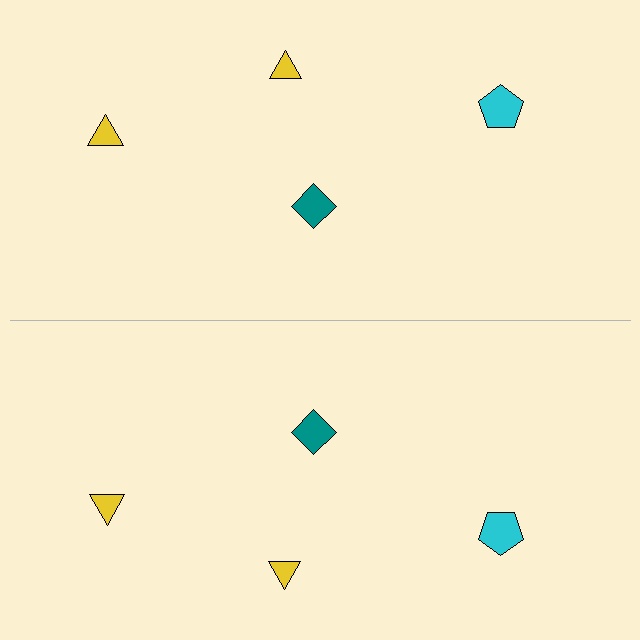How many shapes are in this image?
There are 8 shapes in this image.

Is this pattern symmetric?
Yes, this pattern has bilateral (reflection) symmetry.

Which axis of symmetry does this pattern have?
The pattern has a horizontal axis of symmetry running through the center of the image.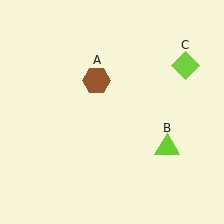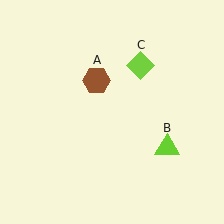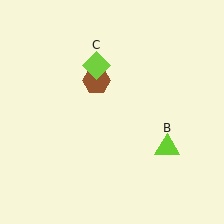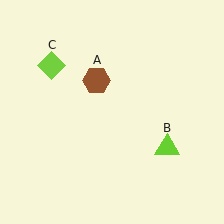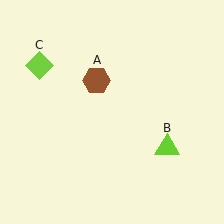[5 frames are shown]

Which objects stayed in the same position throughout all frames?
Brown hexagon (object A) and lime triangle (object B) remained stationary.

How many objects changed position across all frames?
1 object changed position: lime diamond (object C).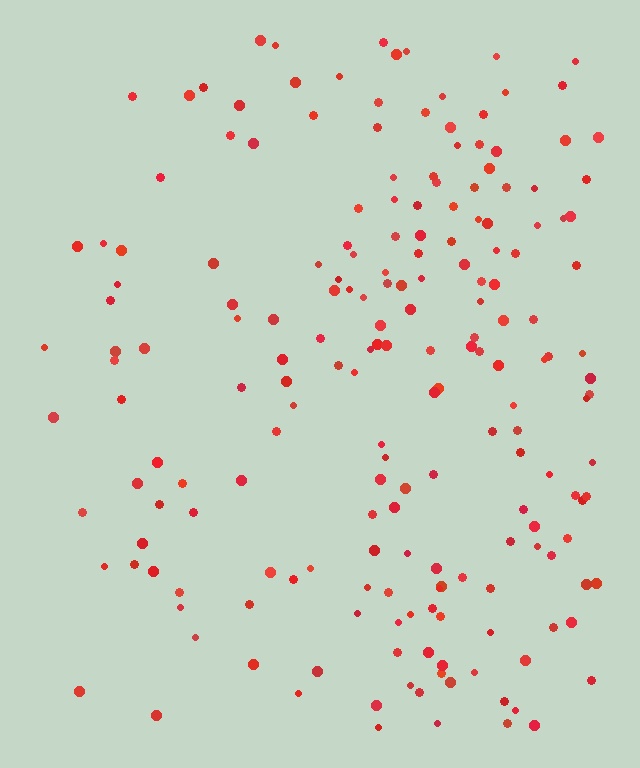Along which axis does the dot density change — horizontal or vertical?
Horizontal.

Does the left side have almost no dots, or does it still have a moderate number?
Still a moderate number, just noticeably fewer than the right.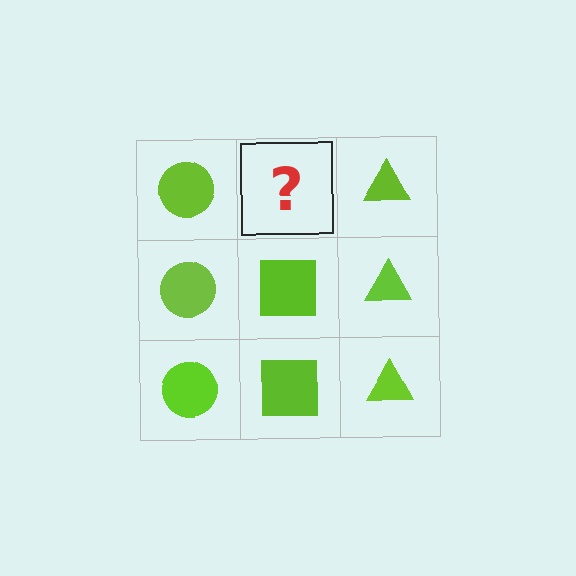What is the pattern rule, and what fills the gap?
The rule is that each column has a consistent shape. The gap should be filled with a lime square.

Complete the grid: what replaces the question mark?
The question mark should be replaced with a lime square.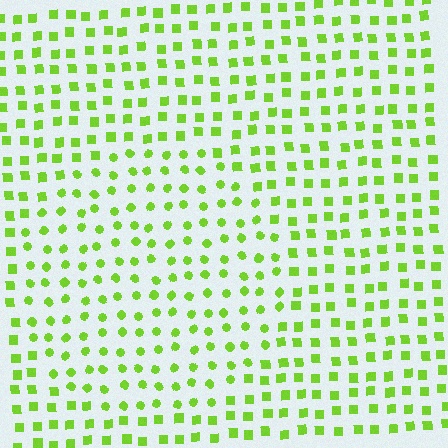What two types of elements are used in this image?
The image uses circles inside the circle region and squares outside it.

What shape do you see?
I see a circle.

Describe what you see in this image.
The image is filled with small lime elements arranged in a uniform grid. A circle-shaped region contains circles, while the surrounding area contains squares. The boundary is defined purely by the change in element shape.